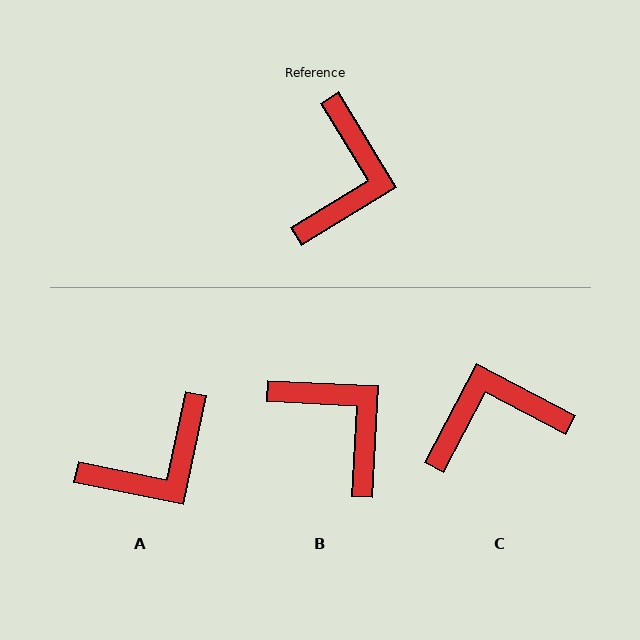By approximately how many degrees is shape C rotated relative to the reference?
Approximately 121 degrees counter-clockwise.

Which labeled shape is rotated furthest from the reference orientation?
C, about 121 degrees away.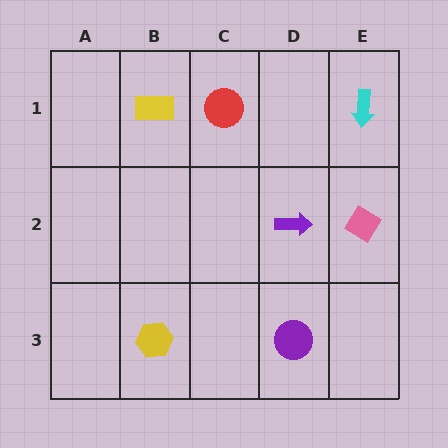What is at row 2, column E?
A pink diamond.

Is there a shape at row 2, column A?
No, that cell is empty.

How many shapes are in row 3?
2 shapes.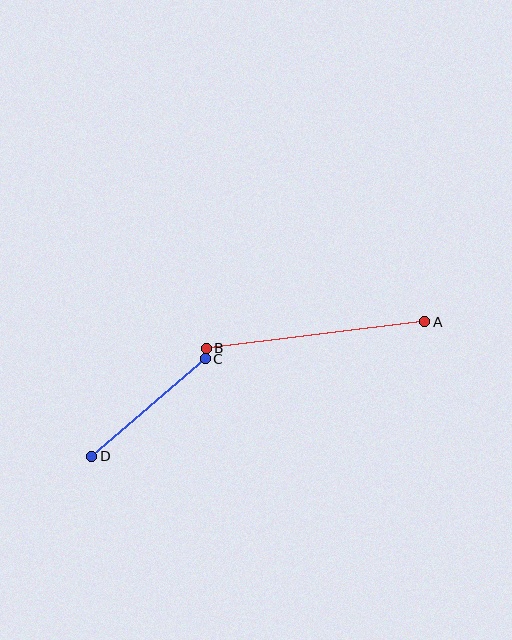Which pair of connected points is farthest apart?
Points A and B are farthest apart.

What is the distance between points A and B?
The distance is approximately 220 pixels.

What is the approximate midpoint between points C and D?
The midpoint is at approximately (148, 408) pixels.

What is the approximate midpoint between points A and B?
The midpoint is at approximately (316, 335) pixels.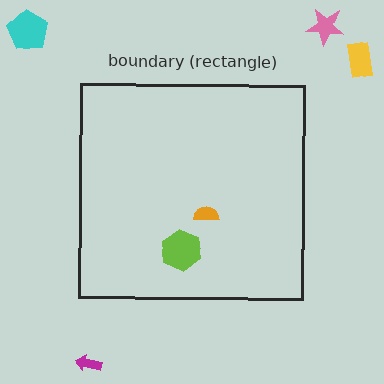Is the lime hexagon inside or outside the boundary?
Inside.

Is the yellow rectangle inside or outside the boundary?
Outside.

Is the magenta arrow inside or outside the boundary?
Outside.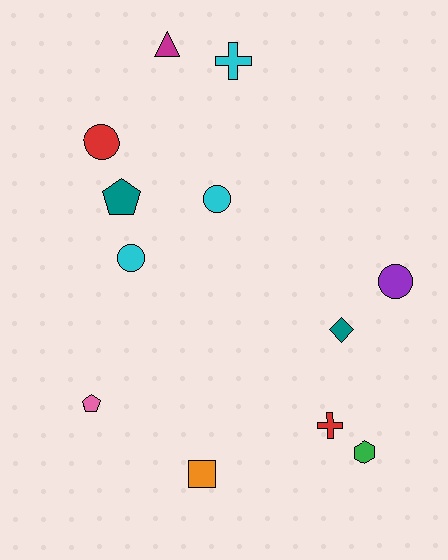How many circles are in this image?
There are 4 circles.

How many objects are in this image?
There are 12 objects.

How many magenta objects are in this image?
There is 1 magenta object.